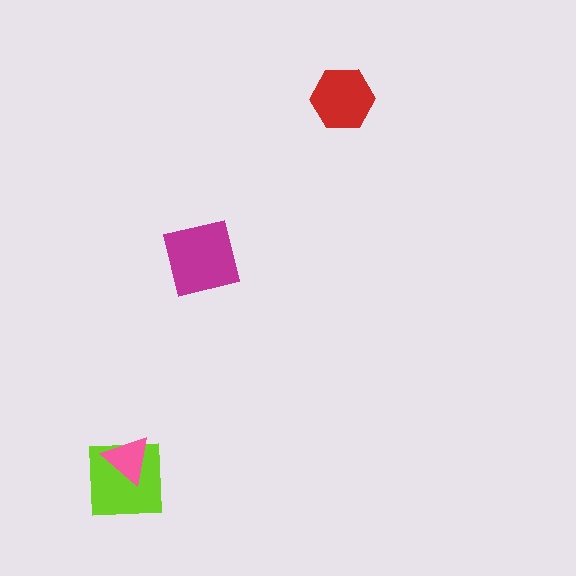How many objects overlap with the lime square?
1 object overlaps with the lime square.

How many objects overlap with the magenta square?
0 objects overlap with the magenta square.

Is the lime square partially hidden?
Yes, it is partially covered by another shape.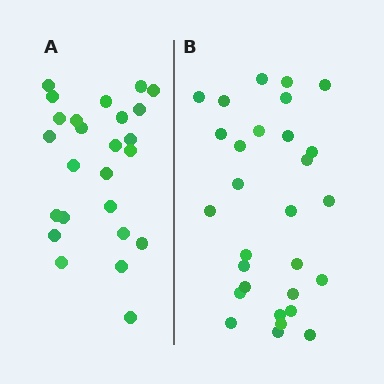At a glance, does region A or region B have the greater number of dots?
Region B (the right region) has more dots.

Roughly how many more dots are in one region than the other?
Region B has about 4 more dots than region A.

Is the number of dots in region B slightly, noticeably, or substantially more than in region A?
Region B has only slightly more — the two regions are fairly close. The ratio is roughly 1.2 to 1.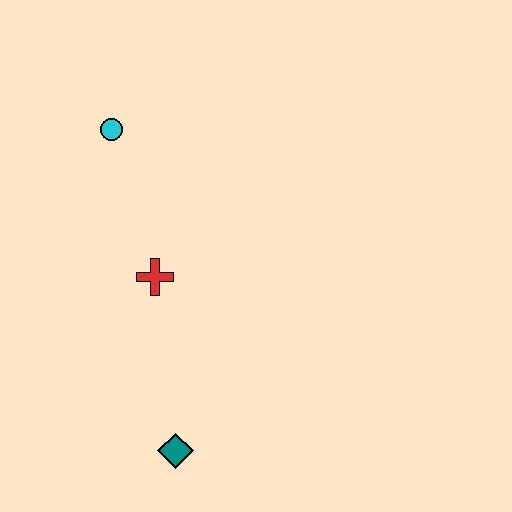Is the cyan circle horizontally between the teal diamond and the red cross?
No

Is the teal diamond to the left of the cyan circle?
No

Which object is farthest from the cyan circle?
The teal diamond is farthest from the cyan circle.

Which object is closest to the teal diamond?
The red cross is closest to the teal diamond.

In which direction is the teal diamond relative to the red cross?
The teal diamond is below the red cross.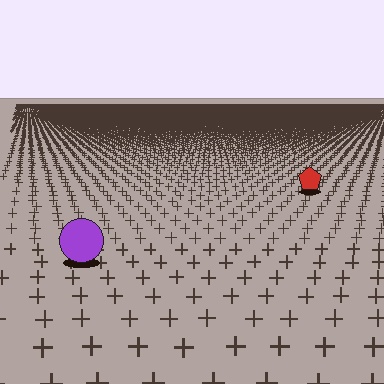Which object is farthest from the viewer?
The red pentagon is farthest from the viewer. It appears smaller and the ground texture around it is denser.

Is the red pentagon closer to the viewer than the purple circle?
No. The purple circle is closer — you can tell from the texture gradient: the ground texture is coarser near it.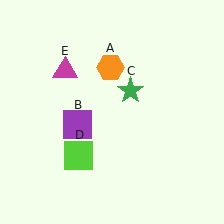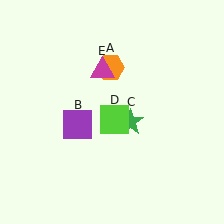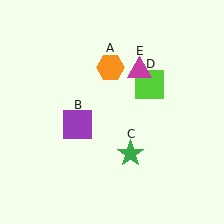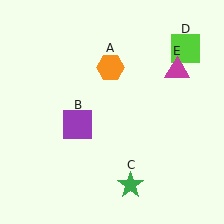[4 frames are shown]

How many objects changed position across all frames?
3 objects changed position: green star (object C), lime square (object D), magenta triangle (object E).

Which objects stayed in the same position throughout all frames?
Orange hexagon (object A) and purple square (object B) remained stationary.